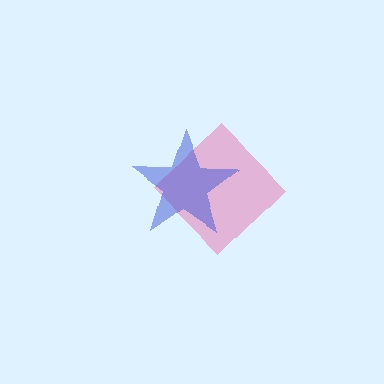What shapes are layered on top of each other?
The layered shapes are: a pink diamond, a blue star.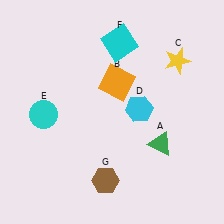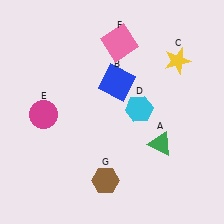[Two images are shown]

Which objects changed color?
B changed from orange to blue. E changed from cyan to magenta. F changed from cyan to pink.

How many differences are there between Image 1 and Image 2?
There are 3 differences between the two images.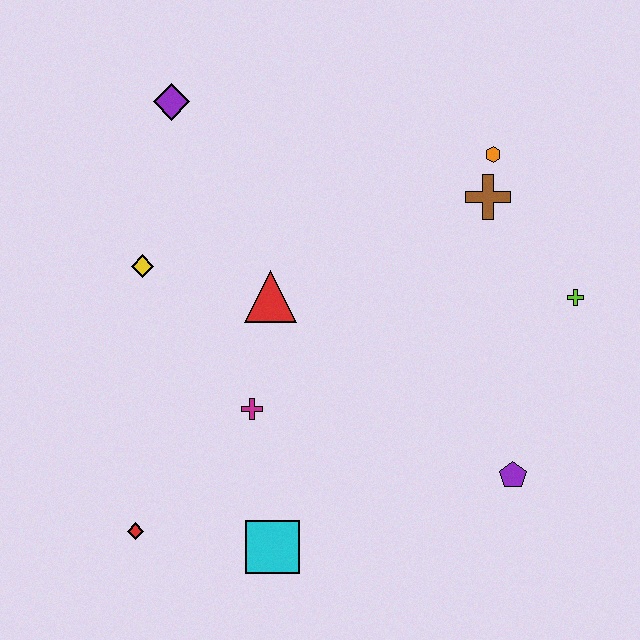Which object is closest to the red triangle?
The magenta cross is closest to the red triangle.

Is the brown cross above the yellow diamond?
Yes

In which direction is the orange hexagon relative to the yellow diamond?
The orange hexagon is to the right of the yellow diamond.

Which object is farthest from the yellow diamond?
The lime cross is farthest from the yellow diamond.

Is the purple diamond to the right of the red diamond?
Yes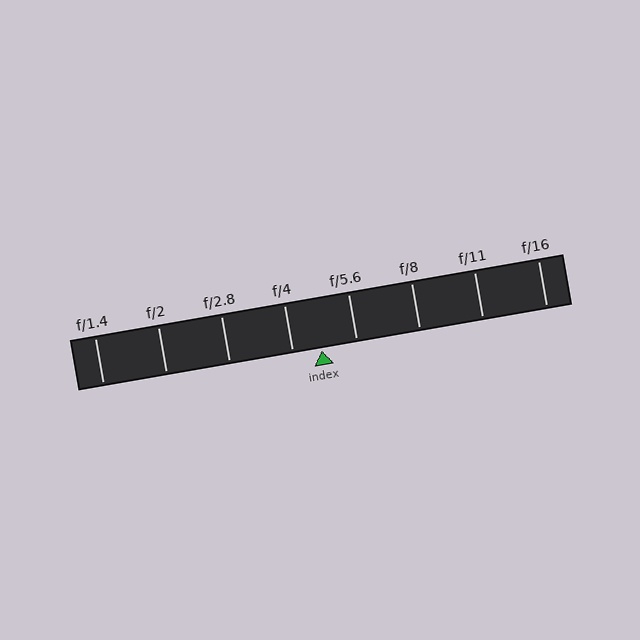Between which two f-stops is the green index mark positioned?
The index mark is between f/4 and f/5.6.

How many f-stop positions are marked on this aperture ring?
There are 8 f-stop positions marked.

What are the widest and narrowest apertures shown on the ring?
The widest aperture shown is f/1.4 and the narrowest is f/16.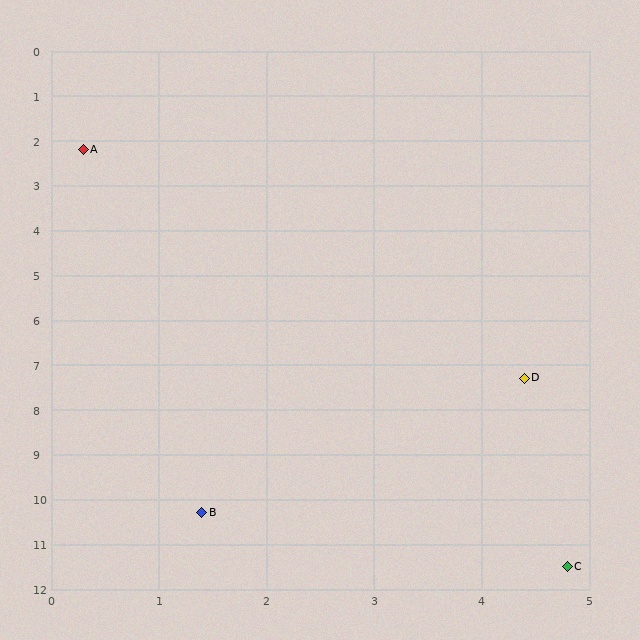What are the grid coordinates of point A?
Point A is at approximately (0.3, 2.2).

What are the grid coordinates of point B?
Point B is at approximately (1.4, 10.3).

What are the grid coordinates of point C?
Point C is at approximately (4.8, 11.5).